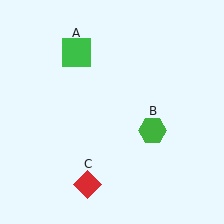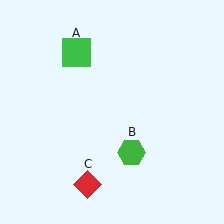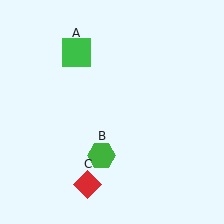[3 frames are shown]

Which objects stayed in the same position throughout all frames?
Green square (object A) and red diamond (object C) remained stationary.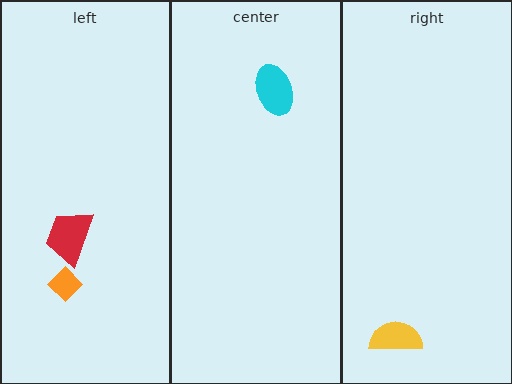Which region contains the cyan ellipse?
The center region.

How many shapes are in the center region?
1.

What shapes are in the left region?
The red trapezoid, the orange diamond.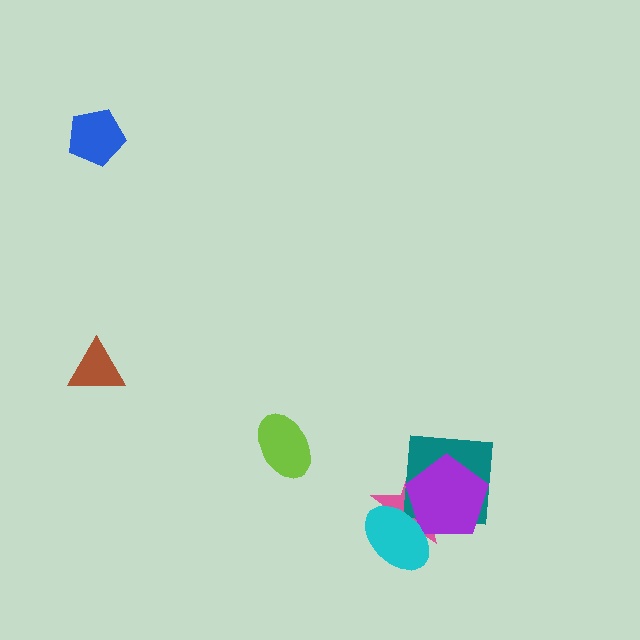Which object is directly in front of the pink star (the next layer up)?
The teal square is directly in front of the pink star.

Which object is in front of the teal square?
The purple pentagon is in front of the teal square.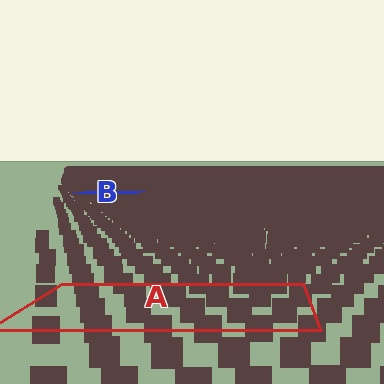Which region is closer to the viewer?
Region A is closer. The texture elements there are larger and more spread out.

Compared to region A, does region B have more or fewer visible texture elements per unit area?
Region B has more texture elements per unit area — they are packed more densely because it is farther away.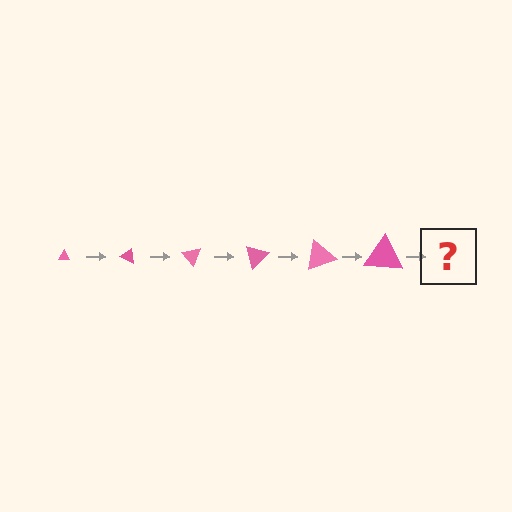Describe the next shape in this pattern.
It should be a triangle, larger than the previous one and rotated 150 degrees from the start.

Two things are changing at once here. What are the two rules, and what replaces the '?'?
The two rules are that the triangle grows larger each step and it rotates 25 degrees each step. The '?' should be a triangle, larger than the previous one and rotated 150 degrees from the start.